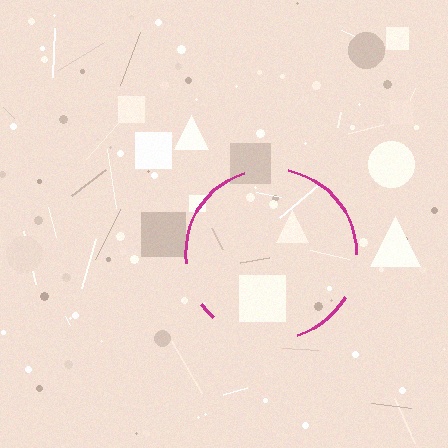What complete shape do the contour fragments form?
The contour fragments form a circle.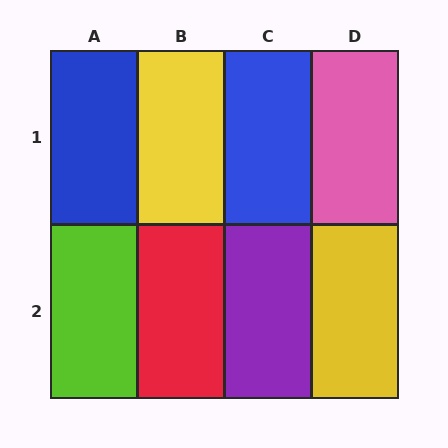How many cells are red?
1 cell is red.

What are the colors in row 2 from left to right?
Lime, red, purple, yellow.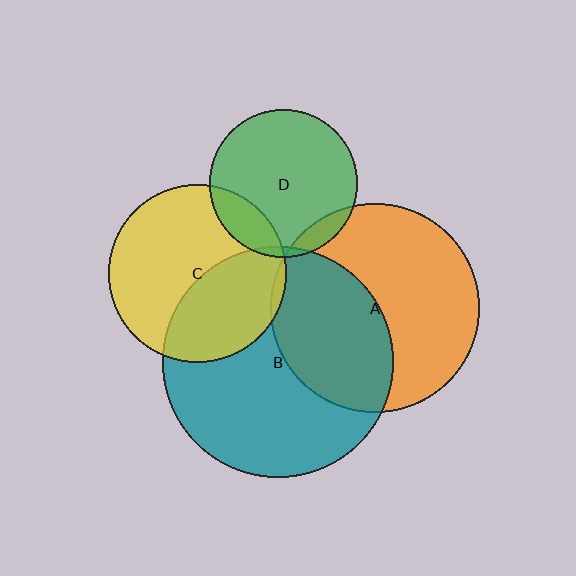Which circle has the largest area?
Circle B (teal).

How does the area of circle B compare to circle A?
Approximately 1.2 times.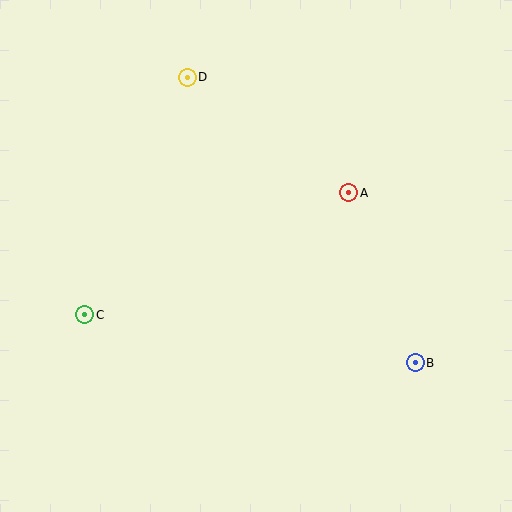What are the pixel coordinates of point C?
Point C is at (85, 315).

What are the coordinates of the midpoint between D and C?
The midpoint between D and C is at (136, 196).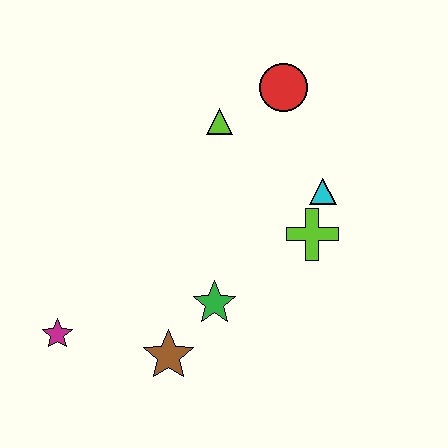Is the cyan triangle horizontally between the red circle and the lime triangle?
No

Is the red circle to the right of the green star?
Yes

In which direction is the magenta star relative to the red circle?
The magenta star is below the red circle.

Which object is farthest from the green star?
The red circle is farthest from the green star.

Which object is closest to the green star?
The brown star is closest to the green star.